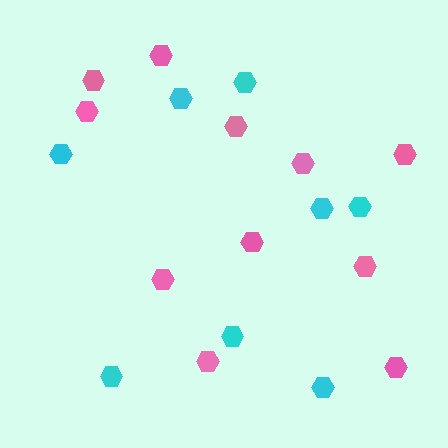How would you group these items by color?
There are 2 groups: one group of cyan hexagons (8) and one group of pink hexagons (11).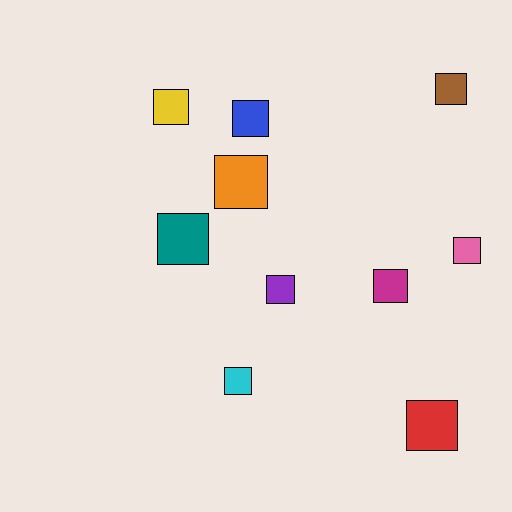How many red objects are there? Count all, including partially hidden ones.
There is 1 red object.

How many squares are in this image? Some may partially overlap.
There are 10 squares.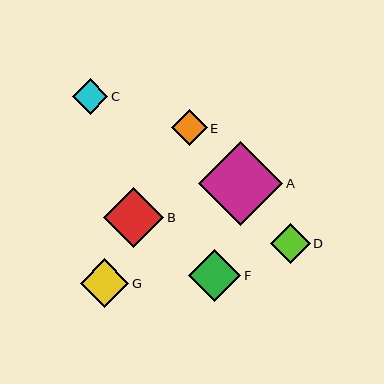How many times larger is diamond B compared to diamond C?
Diamond B is approximately 1.7 times the size of diamond C.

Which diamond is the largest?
Diamond A is the largest with a size of approximately 85 pixels.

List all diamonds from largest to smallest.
From largest to smallest: A, B, F, G, D, C, E.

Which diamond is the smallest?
Diamond E is the smallest with a size of approximately 35 pixels.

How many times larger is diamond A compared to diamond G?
Diamond A is approximately 1.7 times the size of diamond G.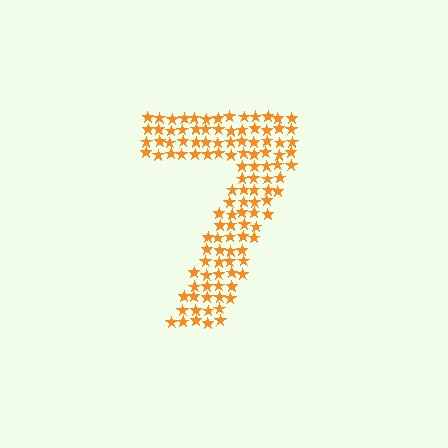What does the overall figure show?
The overall figure shows the digit 7.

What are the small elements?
The small elements are stars.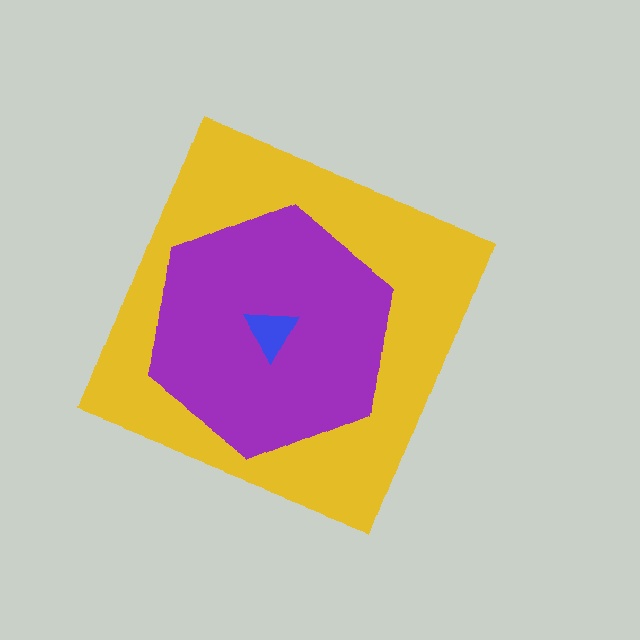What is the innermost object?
The blue triangle.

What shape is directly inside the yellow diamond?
The purple hexagon.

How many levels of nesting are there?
3.